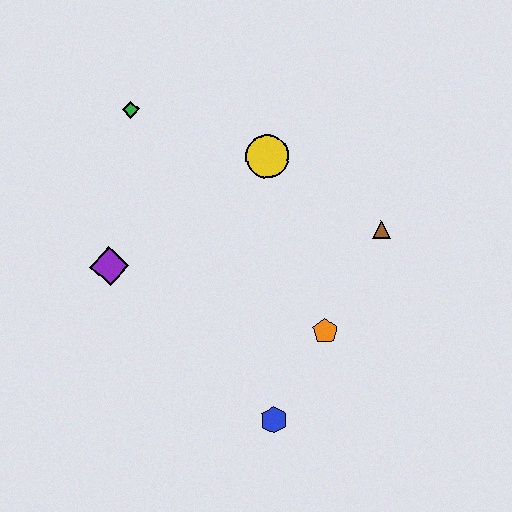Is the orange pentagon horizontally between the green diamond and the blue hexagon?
No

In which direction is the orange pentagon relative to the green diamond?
The orange pentagon is below the green diamond.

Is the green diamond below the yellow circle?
No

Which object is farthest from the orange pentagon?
The green diamond is farthest from the orange pentagon.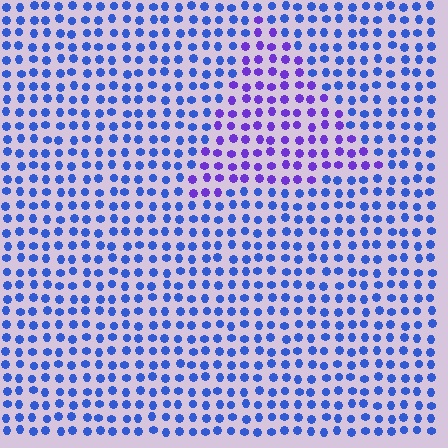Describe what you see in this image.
The image is filled with small blue elements in a uniform arrangement. A triangle-shaped region is visible where the elements are tinted to a slightly different hue, forming a subtle color boundary.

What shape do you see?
I see a triangle.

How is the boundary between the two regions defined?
The boundary is defined purely by a slight shift in hue (about 38 degrees). Spacing, size, and orientation are identical on both sides.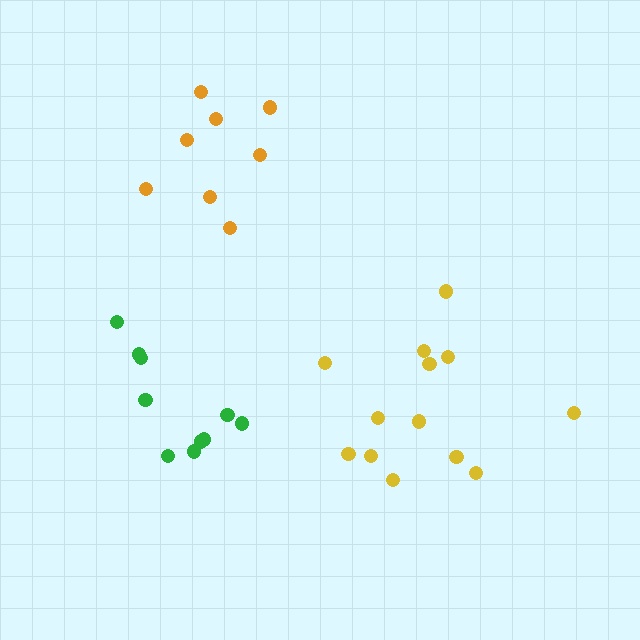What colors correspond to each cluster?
The clusters are colored: yellow, orange, green.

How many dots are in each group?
Group 1: 13 dots, Group 2: 8 dots, Group 3: 10 dots (31 total).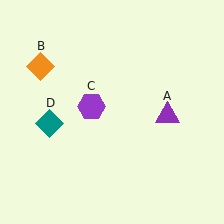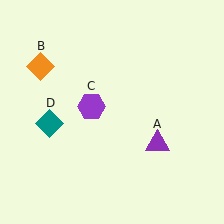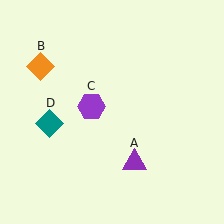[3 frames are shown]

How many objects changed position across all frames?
1 object changed position: purple triangle (object A).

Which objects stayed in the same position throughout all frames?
Orange diamond (object B) and purple hexagon (object C) and teal diamond (object D) remained stationary.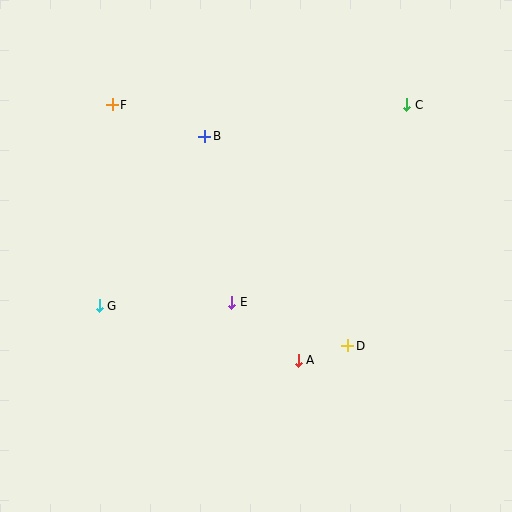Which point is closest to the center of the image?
Point E at (232, 302) is closest to the center.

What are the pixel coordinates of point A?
Point A is at (298, 360).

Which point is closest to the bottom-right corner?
Point D is closest to the bottom-right corner.